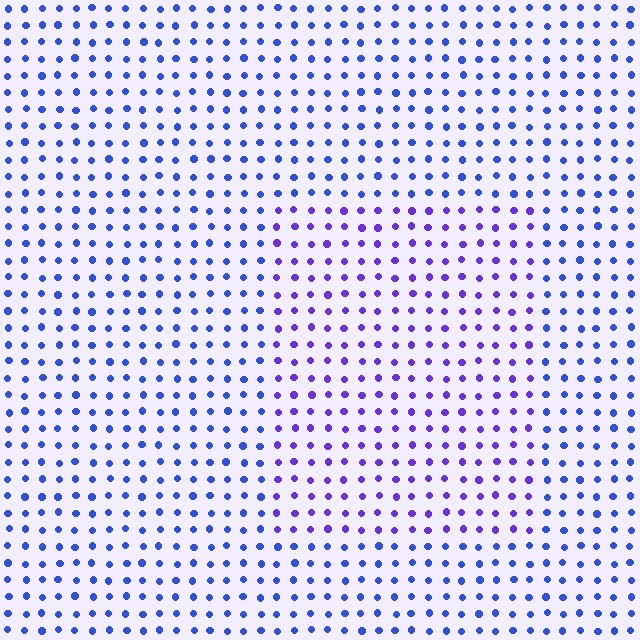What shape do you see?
I see a rectangle.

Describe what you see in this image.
The image is filled with small blue elements in a uniform arrangement. A rectangle-shaped region is visible where the elements are tinted to a slightly different hue, forming a subtle color boundary.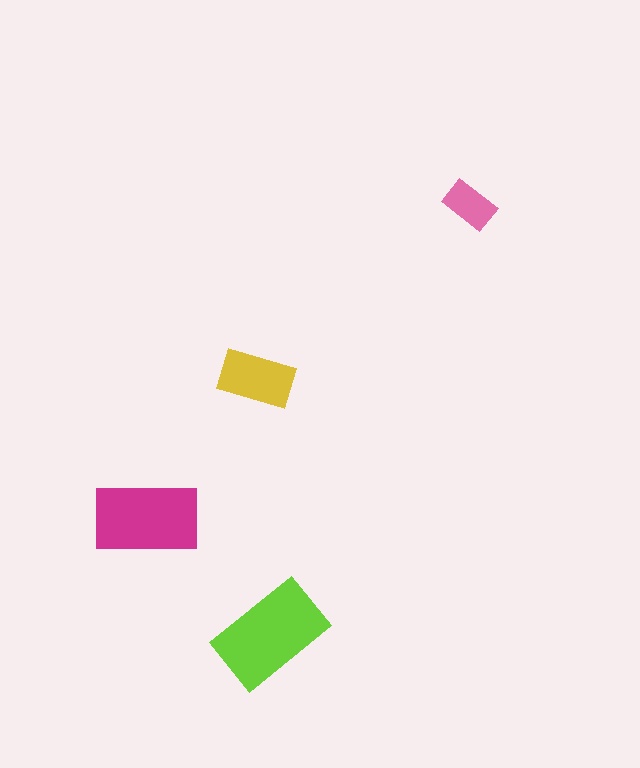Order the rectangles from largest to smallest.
the lime one, the magenta one, the yellow one, the pink one.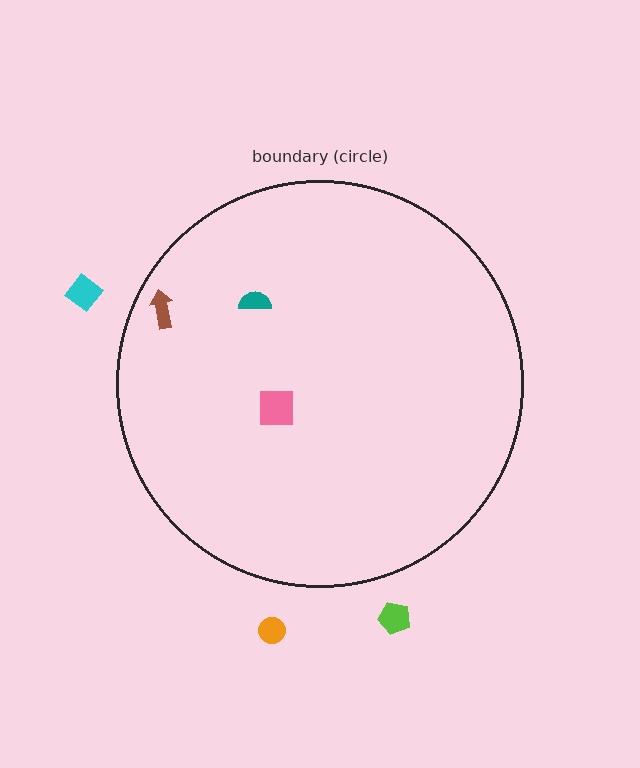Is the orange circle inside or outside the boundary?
Outside.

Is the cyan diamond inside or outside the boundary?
Outside.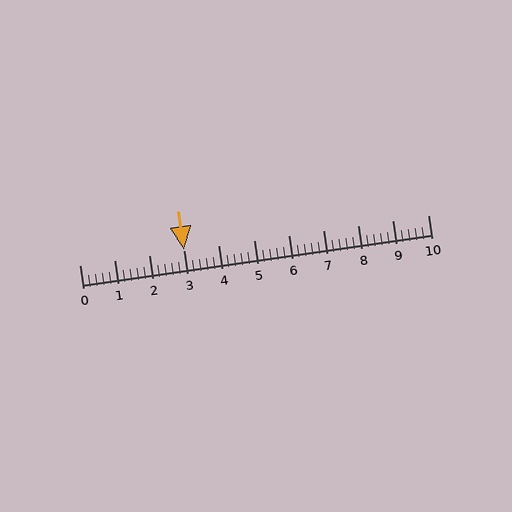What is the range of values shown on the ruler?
The ruler shows values from 0 to 10.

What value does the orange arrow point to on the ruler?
The orange arrow points to approximately 3.0.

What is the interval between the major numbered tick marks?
The major tick marks are spaced 1 units apart.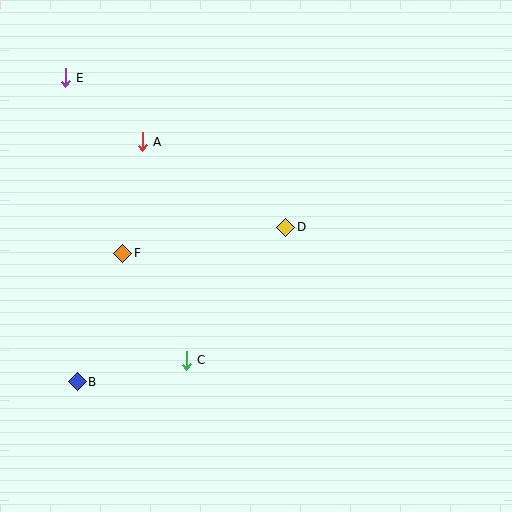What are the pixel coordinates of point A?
Point A is at (142, 142).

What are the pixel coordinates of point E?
Point E is at (65, 78).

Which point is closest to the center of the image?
Point D at (286, 227) is closest to the center.